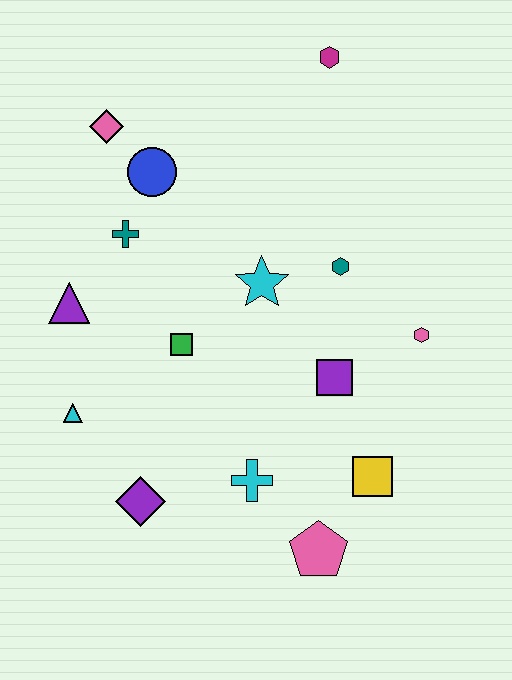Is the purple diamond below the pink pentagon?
No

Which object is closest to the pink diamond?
The blue circle is closest to the pink diamond.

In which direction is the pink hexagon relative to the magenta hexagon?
The pink hexagon is below the magenta hexagon.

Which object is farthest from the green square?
The magenta hexagon is farthest from the green square.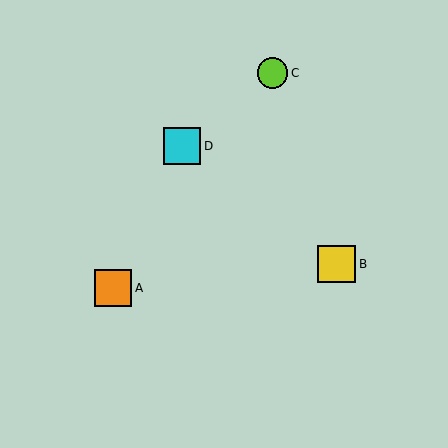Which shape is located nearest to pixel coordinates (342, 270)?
The yellow square (labeled B) at (337, 264) is nearest to that location.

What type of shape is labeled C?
Shape C is a lime circle.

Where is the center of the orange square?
The center of the orange square is at (113, 288).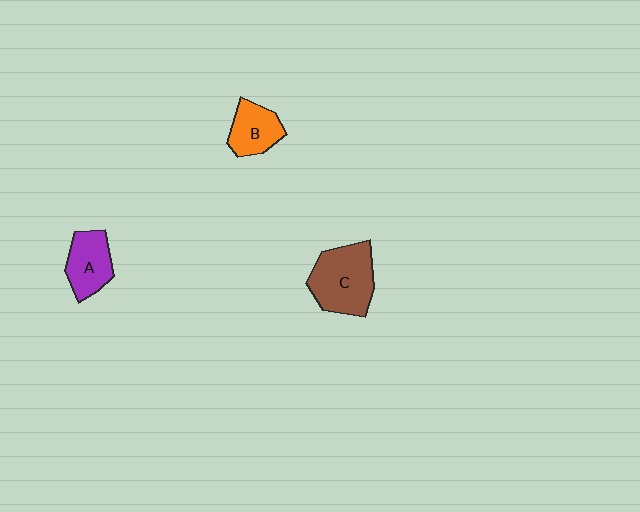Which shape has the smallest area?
Shape B (orange).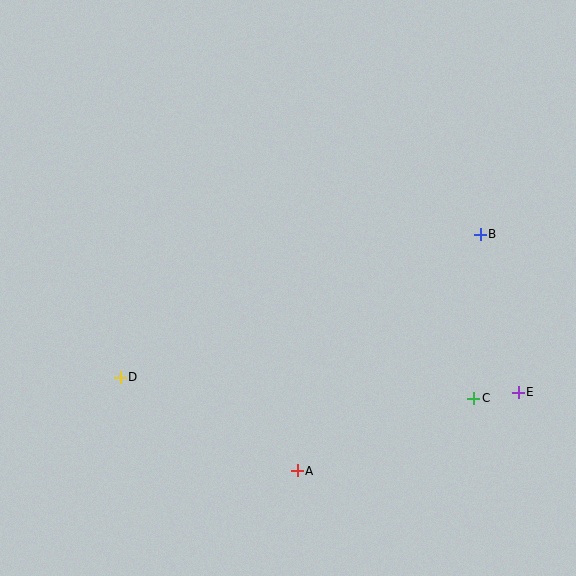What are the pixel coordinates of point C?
Point C is at (474, 398).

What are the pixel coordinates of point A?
Point A is at (297, 471).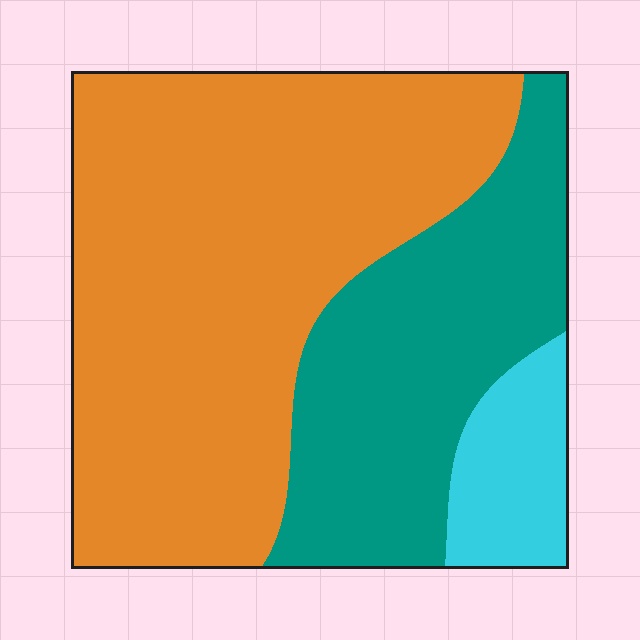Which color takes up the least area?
Cyan, at roughly 10%.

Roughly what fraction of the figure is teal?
Teal takes up between a sixth and a third of the figure.